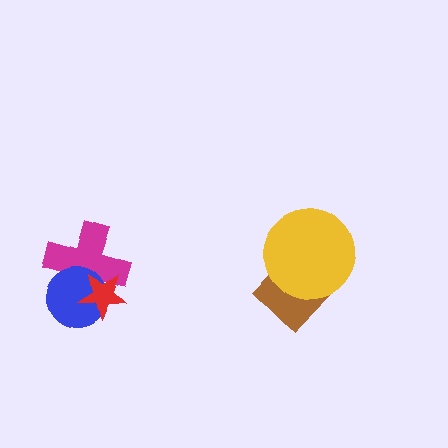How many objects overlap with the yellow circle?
1 object overlaps with the yellow circle.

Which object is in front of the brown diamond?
The yellow circle is in front of the brown diamond.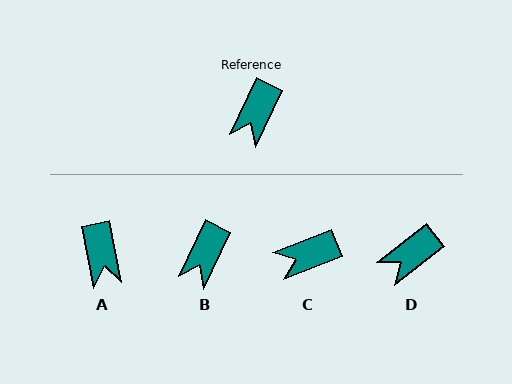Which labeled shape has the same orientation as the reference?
B.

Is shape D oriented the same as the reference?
No, it is off by about 26 degrees.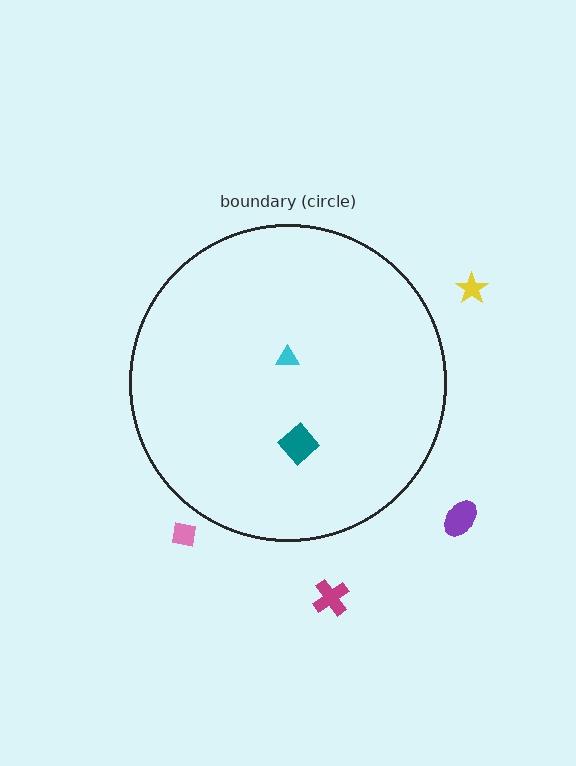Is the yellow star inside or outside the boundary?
Outside.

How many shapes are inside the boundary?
2 inside, 4 outside.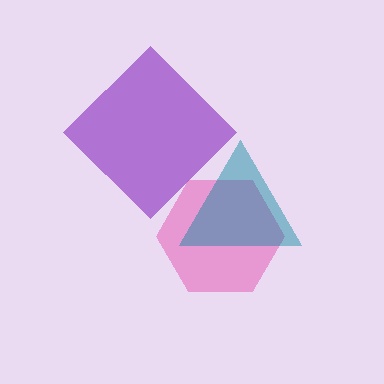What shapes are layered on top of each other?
The layered shapes are: a pink hexagon, a purple diamond, a teal triangle.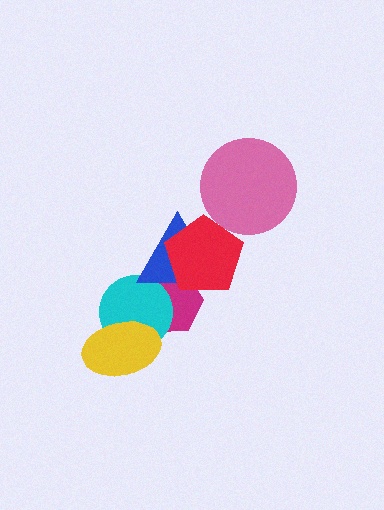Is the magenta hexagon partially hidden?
Yes, it is partially covered by another shape.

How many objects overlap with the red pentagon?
2 objects overlap with the red pentagon.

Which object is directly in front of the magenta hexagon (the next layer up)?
The cyan circle is directly in front of the magenta hexagon.